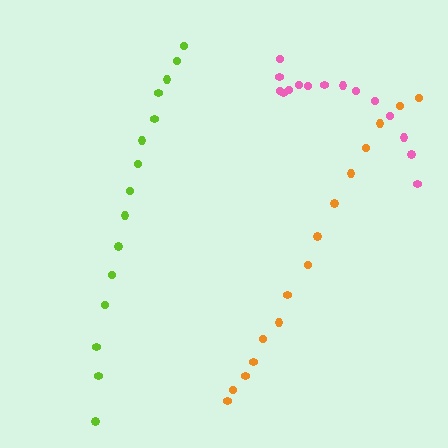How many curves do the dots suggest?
There are 3 distinct paths.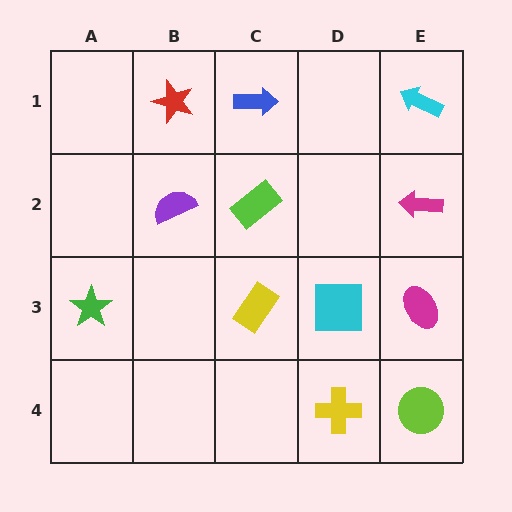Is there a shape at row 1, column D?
No, that cell is empty.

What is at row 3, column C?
A yellow rectangle.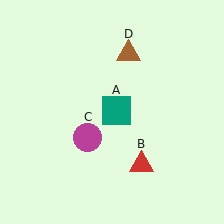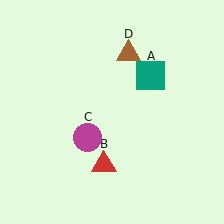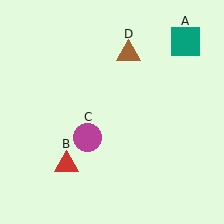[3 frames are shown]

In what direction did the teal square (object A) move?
The teal square (object A) moved up and to the right.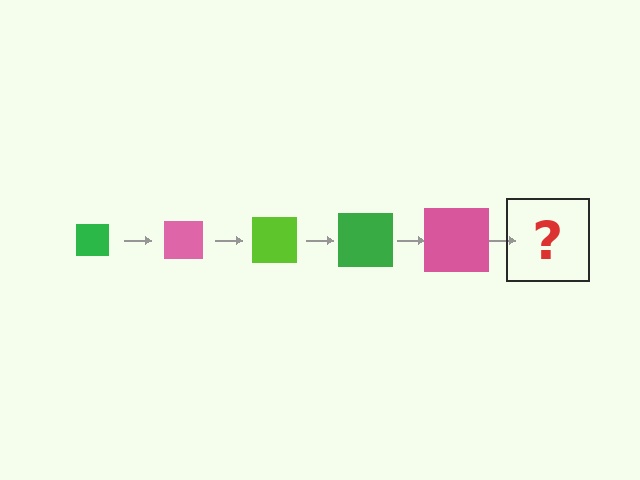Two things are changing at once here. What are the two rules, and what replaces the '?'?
The two rules are that the square grows larger each step and the color cycles through green, pink, and lime. The '?' should be a lime square, larger than the previous one.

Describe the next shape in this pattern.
It should be a lime square, larger than the previous one.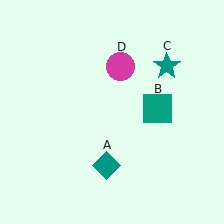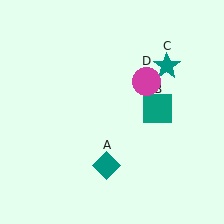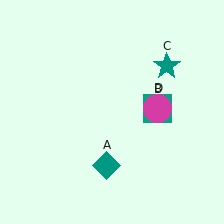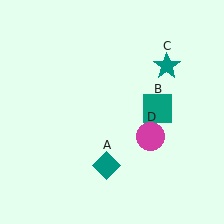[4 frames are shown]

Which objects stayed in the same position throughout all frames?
Teal diamond (object A) and teal square (object B) and teal star (object C) remained stationary.